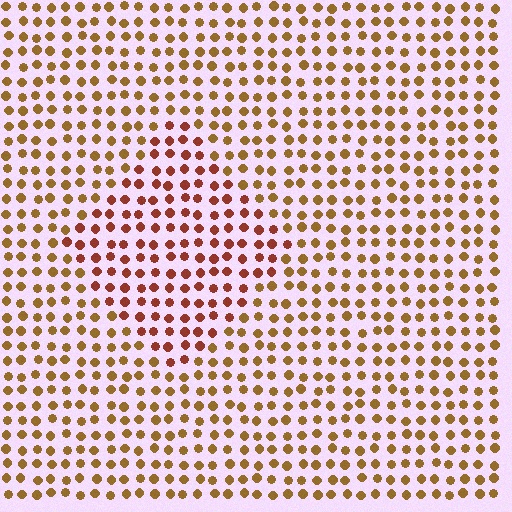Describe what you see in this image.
The image is filled with small brown elements in a uniform arrangement. A diamond-shaped region is visible where the elements are tinted to a slightly different hue, forming a subtle color boundary.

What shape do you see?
I see a diamond.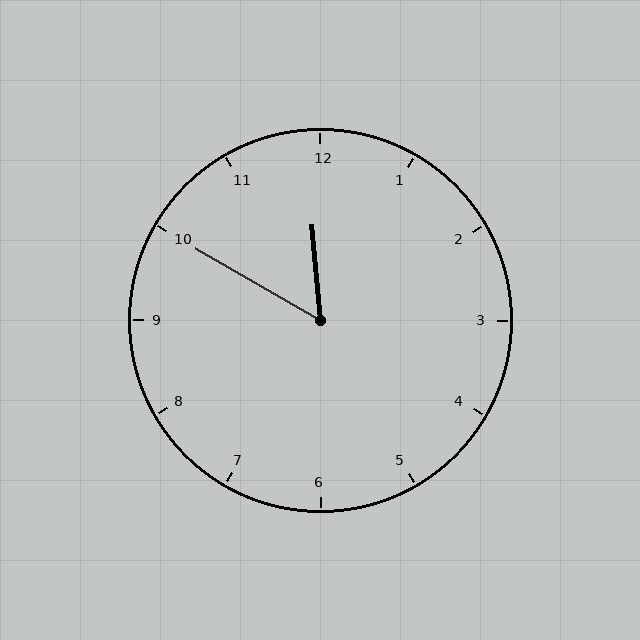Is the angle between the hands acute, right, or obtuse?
It is acute.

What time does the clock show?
11:50.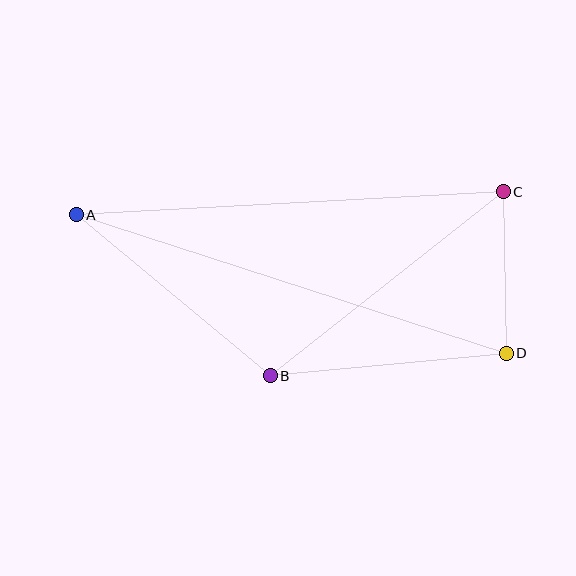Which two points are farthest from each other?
Points A and D are farthest from each other.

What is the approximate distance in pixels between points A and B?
The distance between A and B is approximately 252 pixels.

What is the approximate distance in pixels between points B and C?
The distance between B and C is approximately 297 pixels.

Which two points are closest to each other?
Points C and D are closest to each other.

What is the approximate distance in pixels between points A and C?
The distance between A and C is approximately 427 pixels.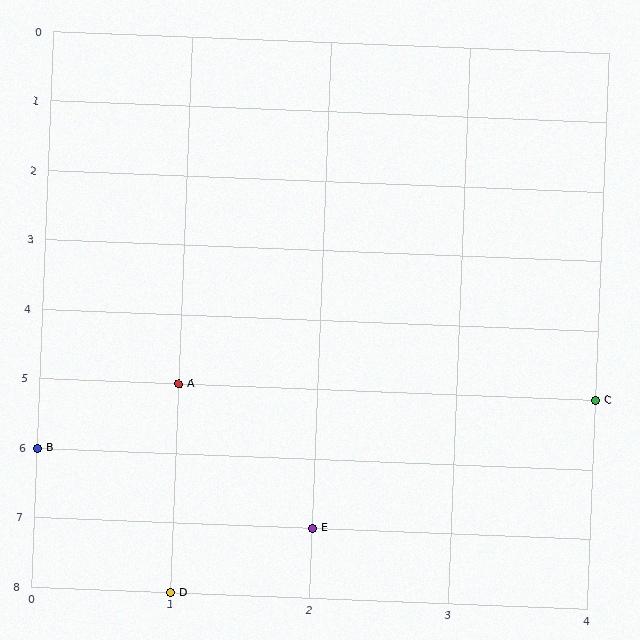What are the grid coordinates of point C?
Point C is at grid coordinates (4, 5).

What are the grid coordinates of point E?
Point E is at grid coordinates (2, 7).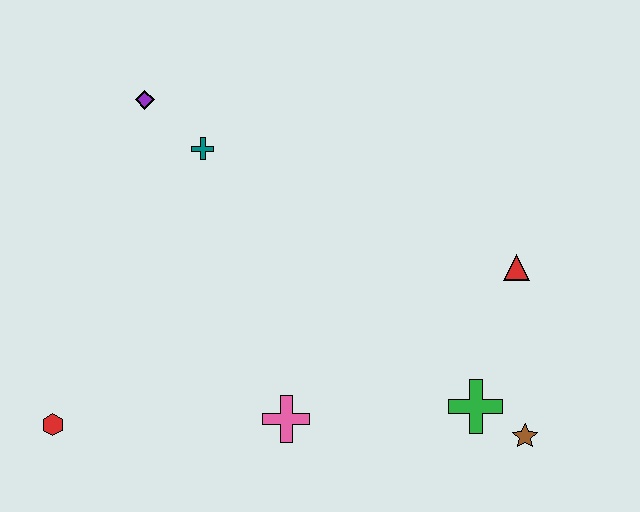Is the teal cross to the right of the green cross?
No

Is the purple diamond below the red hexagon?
No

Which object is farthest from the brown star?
The purple diamond is farthest from the brown star.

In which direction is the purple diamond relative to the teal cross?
The purple diamond is to the left of the teal cross.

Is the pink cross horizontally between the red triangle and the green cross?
No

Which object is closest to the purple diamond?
The teal cross is closest to the purple diamond.